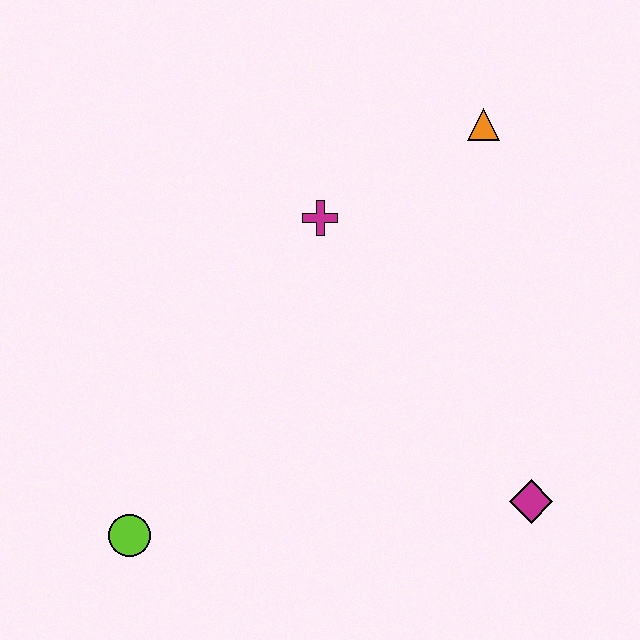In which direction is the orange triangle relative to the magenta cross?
The orange triangle is to the right of the magenta cross.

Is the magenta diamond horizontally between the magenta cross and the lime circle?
No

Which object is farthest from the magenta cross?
The lime circle is farthest from the magenta cross.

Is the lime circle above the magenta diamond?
No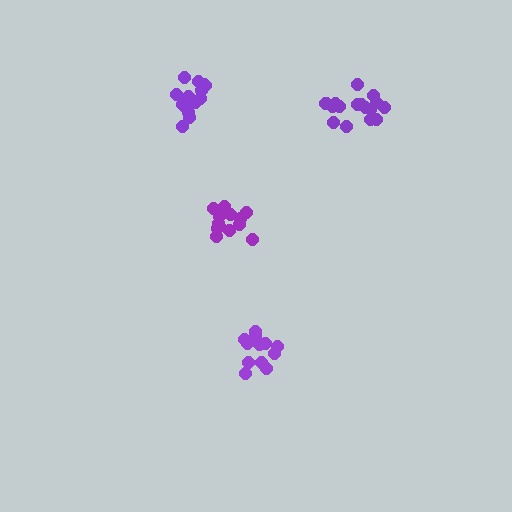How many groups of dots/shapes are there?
There are 4 groups.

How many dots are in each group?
Group 1: 15 dots, Group 2: 14 dots, Group 3: 16 dots, Group 4: 13 dots (58 total).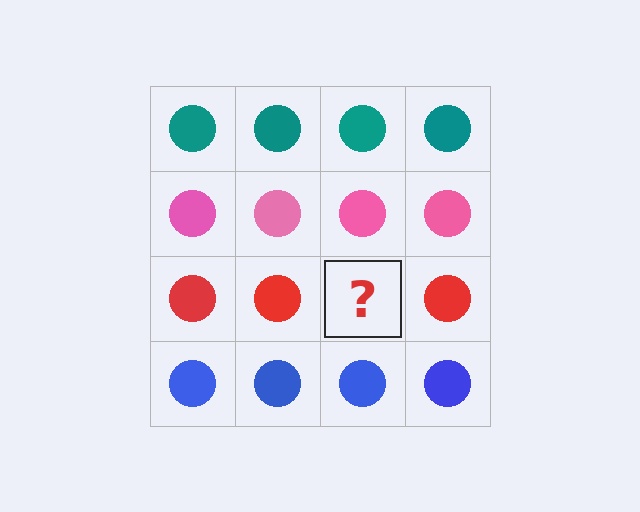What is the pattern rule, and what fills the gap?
The rule is that each row has a consistent color. The gap should be filled with a red circle.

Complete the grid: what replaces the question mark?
The question mark should be replaced with a red circle.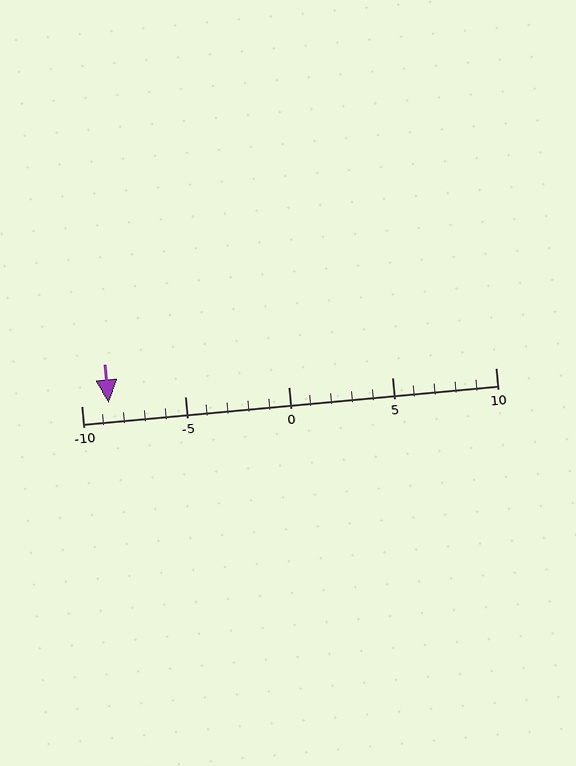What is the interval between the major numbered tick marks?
The major tick marks are spaced 5 units apart.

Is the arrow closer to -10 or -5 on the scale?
The arrow is closer to -10.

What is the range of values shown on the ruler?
The ruler shows values from -10 to 10.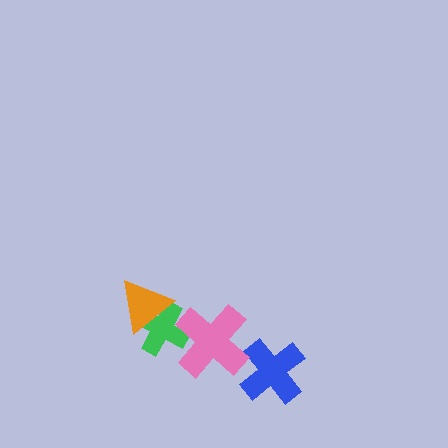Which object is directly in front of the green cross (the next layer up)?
The orange triangle is directly in front of the green cross.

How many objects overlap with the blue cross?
0 objects overlap with the blue cross.